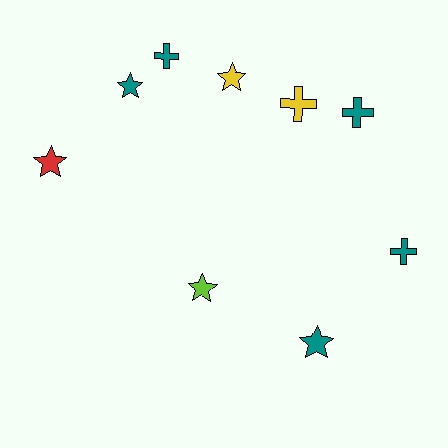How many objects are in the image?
There are 9 objects.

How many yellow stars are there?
There is 1 yellow star.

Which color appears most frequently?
Teal, with 5 objects.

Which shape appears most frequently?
Star, with 5 objects.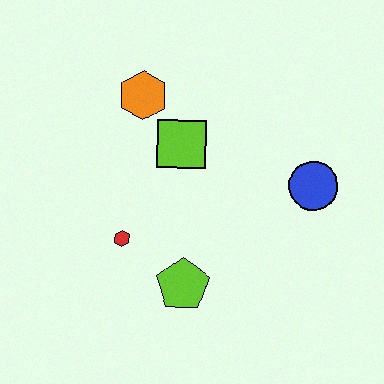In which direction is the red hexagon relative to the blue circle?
The red hexagon is to the left of the blue circle.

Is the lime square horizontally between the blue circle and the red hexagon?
Yes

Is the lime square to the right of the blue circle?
No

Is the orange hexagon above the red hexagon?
Yes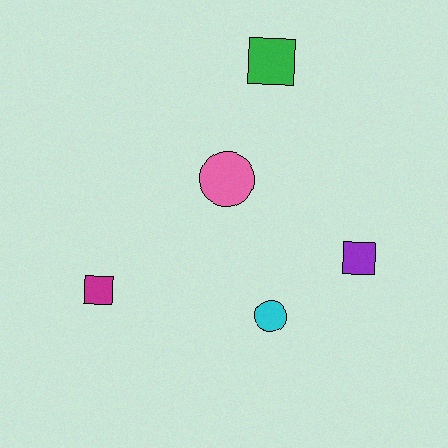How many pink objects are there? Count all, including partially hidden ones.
There is 1 pink object.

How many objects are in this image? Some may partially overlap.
There are 5 objects.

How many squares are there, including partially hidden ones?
There are 3 squares.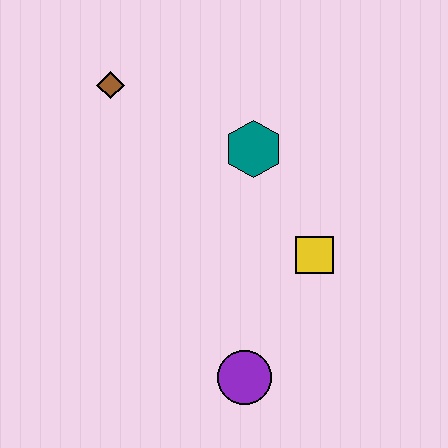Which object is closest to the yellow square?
The teal hexagon is closest to the yellow square.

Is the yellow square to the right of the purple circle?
Yes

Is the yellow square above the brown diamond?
No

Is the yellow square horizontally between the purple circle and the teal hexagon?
No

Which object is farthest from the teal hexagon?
The purple circle is farthest from the teal hexagon.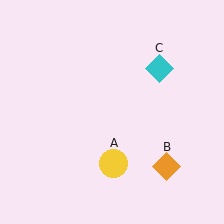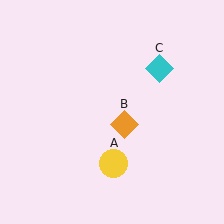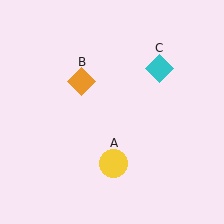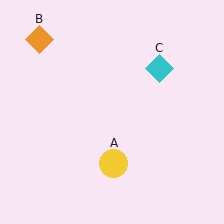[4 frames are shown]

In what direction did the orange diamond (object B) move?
The orange diamond (object B) moved up and to the left.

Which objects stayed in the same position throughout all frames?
Yellow circle (object A) and cyan diamond (object C) remained stationary.